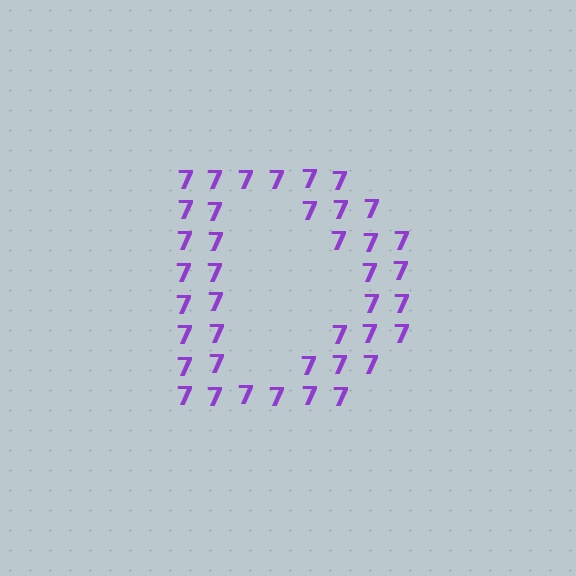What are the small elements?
The small elements are digit 7's.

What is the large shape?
The large shape is the letter D.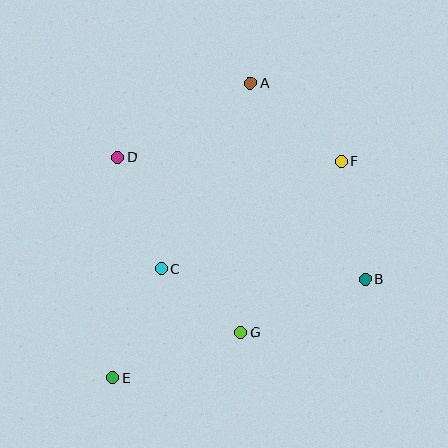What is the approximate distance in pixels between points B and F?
The distance between B and F is approximately 121 pixels.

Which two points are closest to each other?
Points C and G are closest to each other.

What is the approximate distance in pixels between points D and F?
The distance between D and F is approximately 224 pixels.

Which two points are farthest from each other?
Points A and E are farthest from each other.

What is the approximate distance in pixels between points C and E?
The distance between C and E is approximately 119 pixels.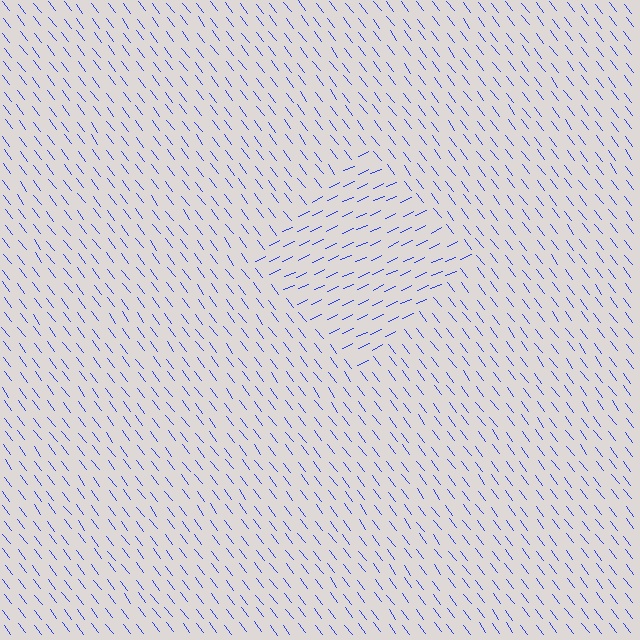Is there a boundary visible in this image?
Yes, there is a texture boundary formed by a change in line orientation.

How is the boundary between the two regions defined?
The boundary is defined purely by a change in line orientation (approximately 77 degrees difference). All lines are the same color and thickness.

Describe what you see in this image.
The image is filled with small blue line segments. A diamond region in the image has lines oriented differently from the surrounding lines, creating a visible texture boundary.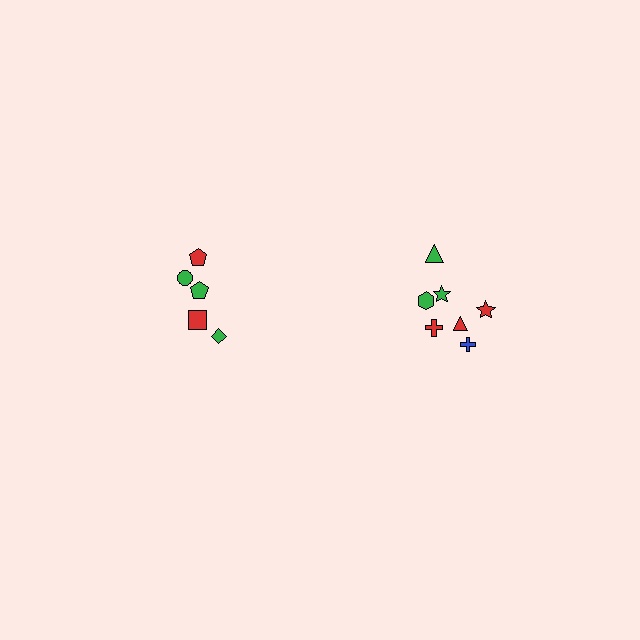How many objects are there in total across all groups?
There are 12 objects.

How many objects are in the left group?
There are 5 objects.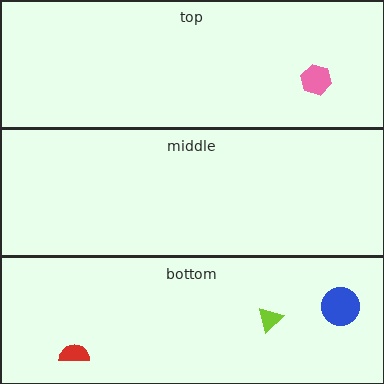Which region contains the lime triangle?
The bottom region.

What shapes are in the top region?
The pink hexagon.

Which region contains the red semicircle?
The bottom region.